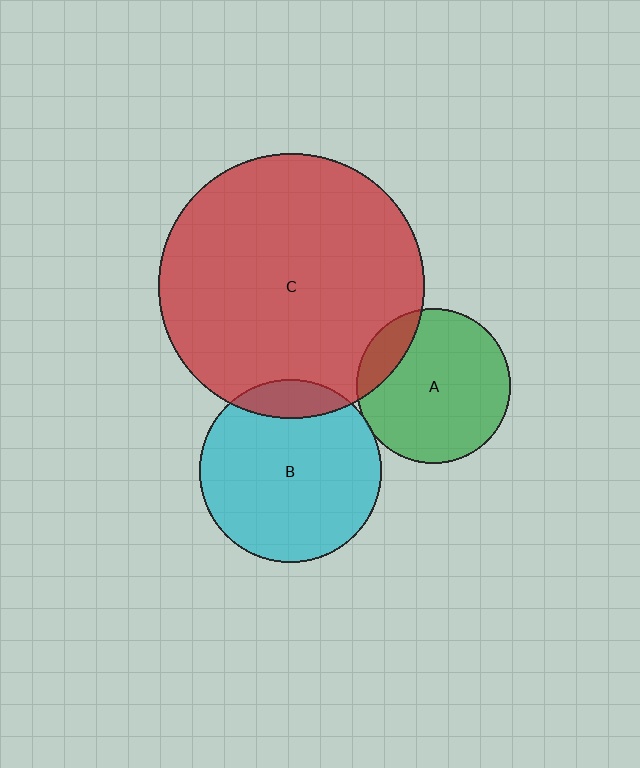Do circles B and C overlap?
Yes.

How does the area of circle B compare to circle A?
Approximately 1.4 times.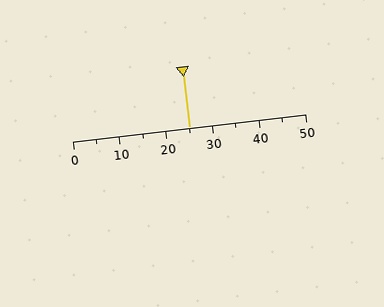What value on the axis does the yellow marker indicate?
The marker indicates approximately 25.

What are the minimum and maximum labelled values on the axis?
The axis runs from 0 to 50.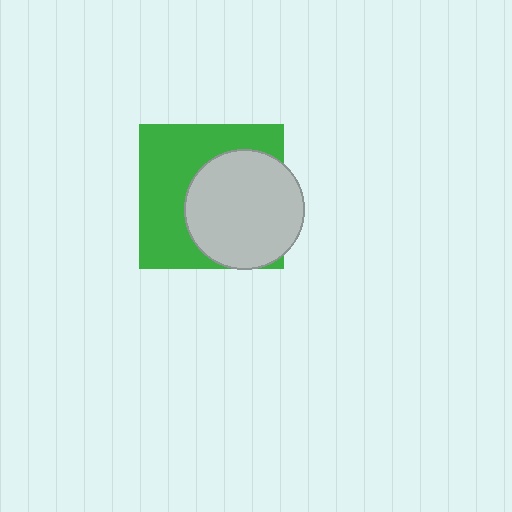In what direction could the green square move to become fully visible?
The green square could move left. That would shift it out from behind the light gray circle entirely.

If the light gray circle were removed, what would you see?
You would see the complete green square.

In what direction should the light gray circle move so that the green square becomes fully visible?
The light gray circle should move right. That is the shortest direction to clear the overlap and leave the green square fully visible.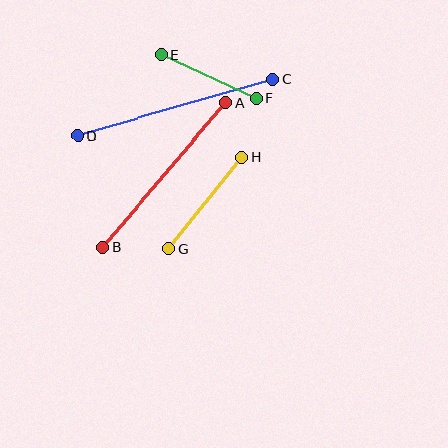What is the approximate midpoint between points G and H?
The midpoint is at approximately (205, 203) pixels.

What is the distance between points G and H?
The distance is approximately 117 pixels.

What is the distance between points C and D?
The distance is approximately 203 pixels.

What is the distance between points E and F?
The distance is approximately 104 pixels.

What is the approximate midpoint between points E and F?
The midpoint is at approximately (209, 77) pixels.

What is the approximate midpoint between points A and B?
The midpoint is at approximately (164, 175) pixels.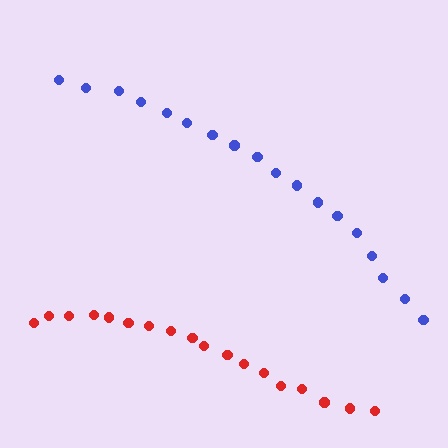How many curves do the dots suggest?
There are 2 distinct paths.